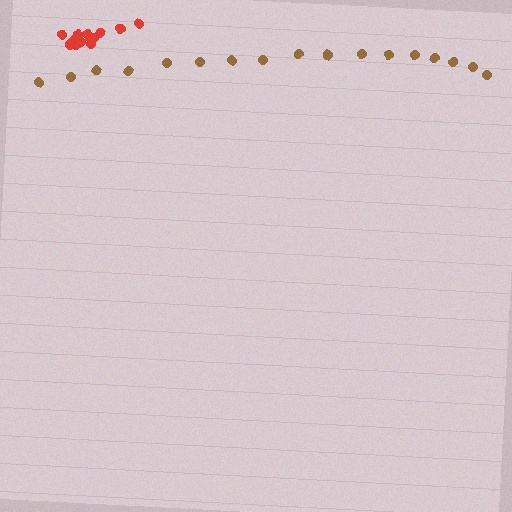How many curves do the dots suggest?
There are 2 distinct paths.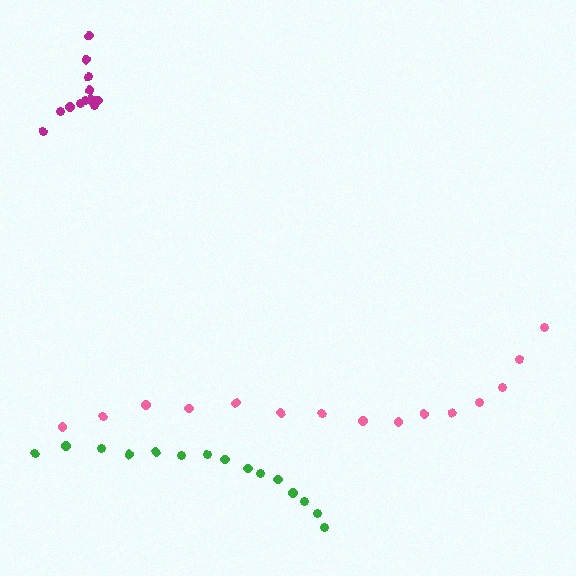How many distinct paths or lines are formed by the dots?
There are 3 distinct paths.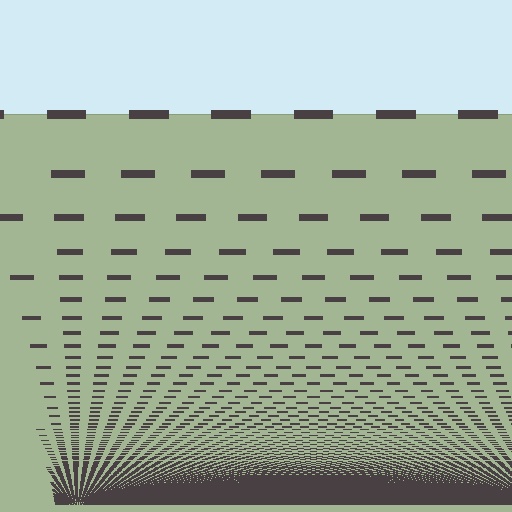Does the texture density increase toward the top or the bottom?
Density increases toward the bottom.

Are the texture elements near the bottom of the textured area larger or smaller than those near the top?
Smaller. The gradient is inverted — elements near the bottom are smaller and denser.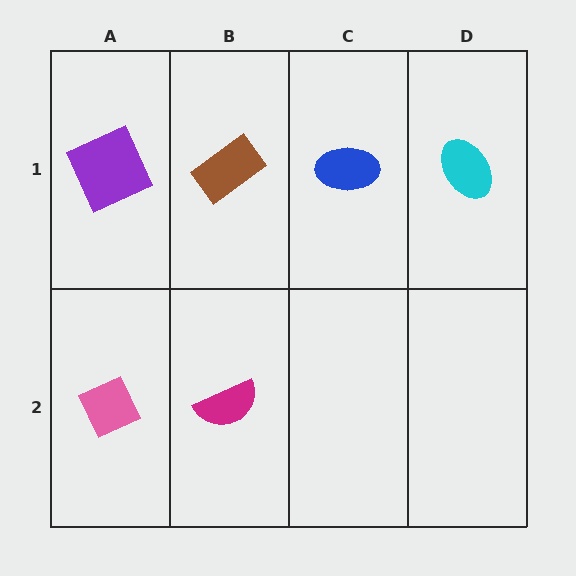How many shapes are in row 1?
4 shapes.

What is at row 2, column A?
A pink diamond.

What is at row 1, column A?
A purple square.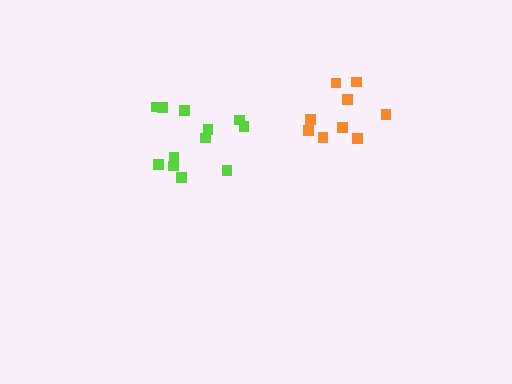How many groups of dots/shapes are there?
There are 2 groups.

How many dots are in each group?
Group 1: 12 dots, Group 2: 9 dots (21 total).